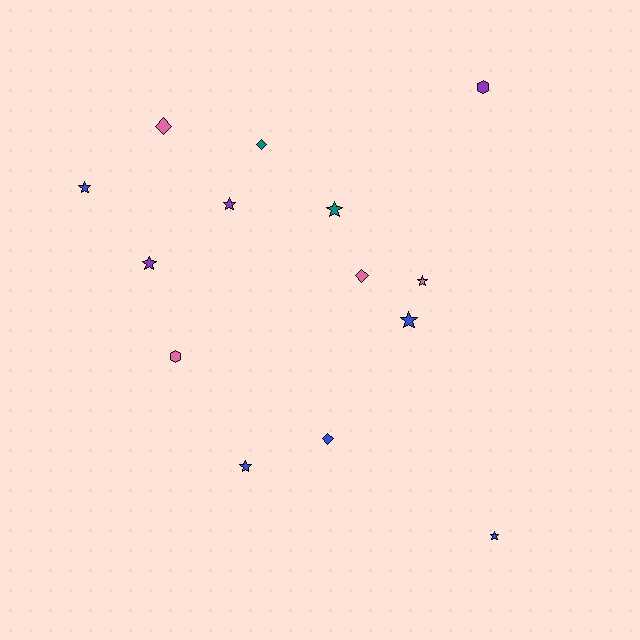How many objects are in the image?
There are 14 objects.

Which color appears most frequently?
Blue, with 5 objects.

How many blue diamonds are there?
There is 1 blue diamond.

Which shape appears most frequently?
Star, with 8 objects.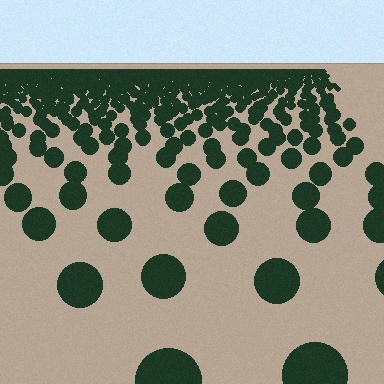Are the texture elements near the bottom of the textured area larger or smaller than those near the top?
Larger. Near the bottom, elements are closer to the viewer and appear at a bigger on-screen size.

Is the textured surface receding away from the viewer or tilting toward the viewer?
The surface is receding away from the viewer. Texture elements get smaller and denser toward the top.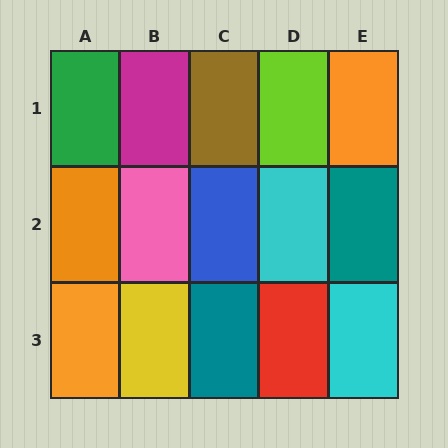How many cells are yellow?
1 cell is yellow.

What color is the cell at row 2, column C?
Blue.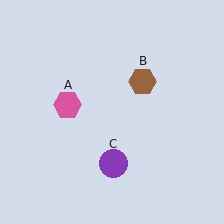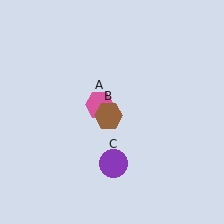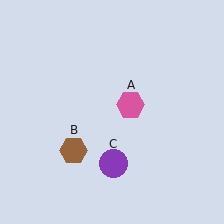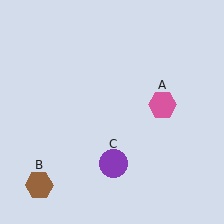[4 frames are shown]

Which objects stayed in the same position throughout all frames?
Purple circle (object C) remained stationary.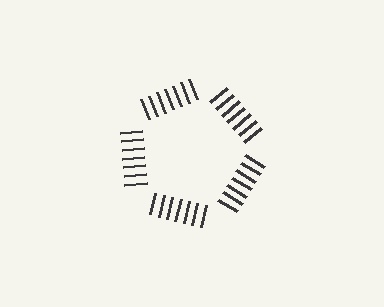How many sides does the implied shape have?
5 sides — the line-ends trace a pentagon.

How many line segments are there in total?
35 — 7 along each of the 5 edges.